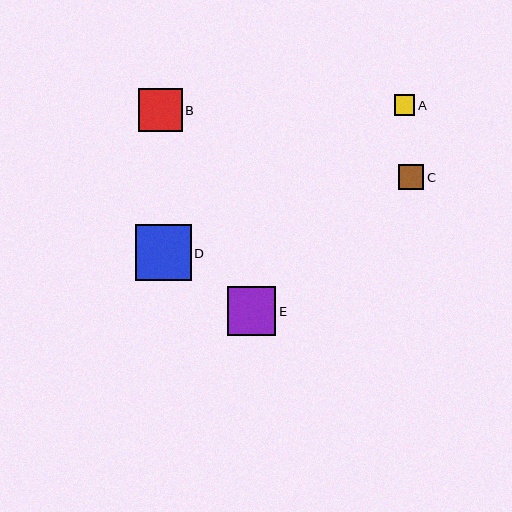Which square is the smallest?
Square A is the smallest with a size of approximately 21 pixels.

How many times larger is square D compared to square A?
Square D is approximately 2.7 times the size of square A.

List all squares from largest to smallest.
From largest to smallest: D, E, B, C, A.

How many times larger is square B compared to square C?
Square B is approximately 1.8 times the size of square C.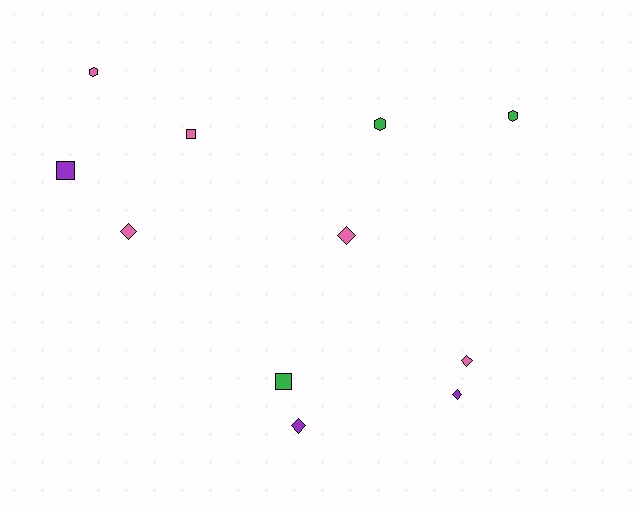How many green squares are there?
There is 1 green square.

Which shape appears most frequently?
Diamond, with 5 objects.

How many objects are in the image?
There are 11 objects.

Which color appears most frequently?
Pink, with 5 objects.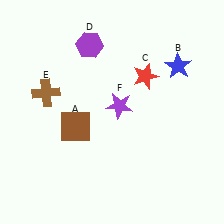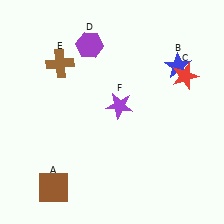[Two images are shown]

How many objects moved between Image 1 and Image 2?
3 objects moved between the two images.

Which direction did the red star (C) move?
The red star (C) moved right.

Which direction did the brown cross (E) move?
The brown cross (E) moved up.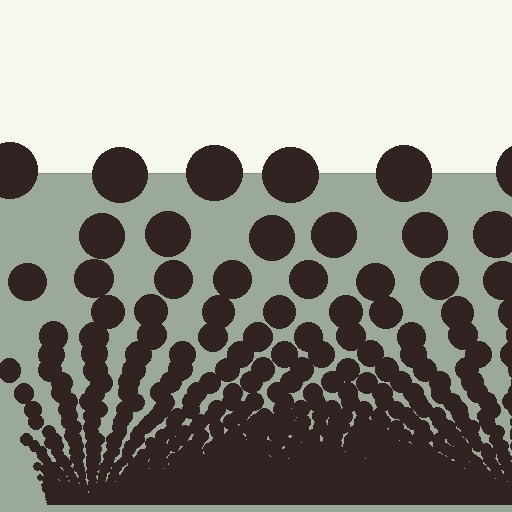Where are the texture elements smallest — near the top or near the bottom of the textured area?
Near the bottom.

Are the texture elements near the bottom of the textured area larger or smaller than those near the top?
Smaller. The gradient is inverted — elements near the bottom are smaller and denser.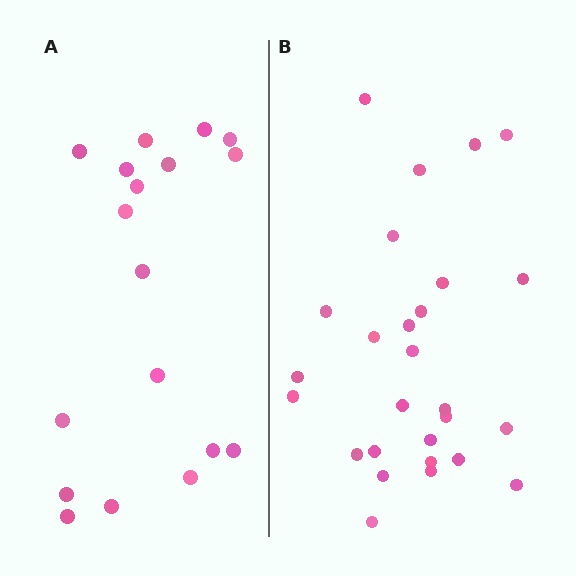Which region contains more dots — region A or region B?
Region B (the right region) has more dots.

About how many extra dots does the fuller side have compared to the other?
Region B has roughly 8 or so more dots than region A.